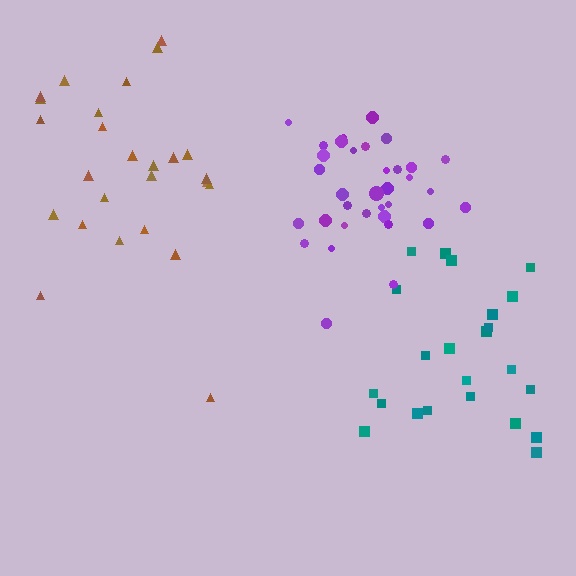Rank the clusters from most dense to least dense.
purple, teal, brown.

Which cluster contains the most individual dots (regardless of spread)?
Purple (34).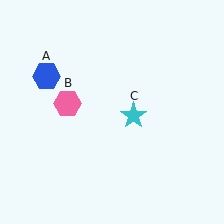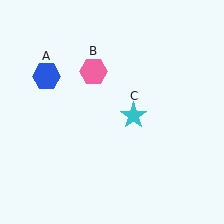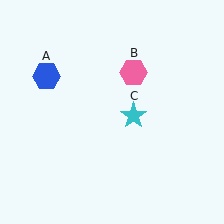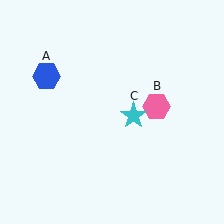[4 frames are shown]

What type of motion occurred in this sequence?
The pink hexagon (object B) rotated clockwise around the center of the scene.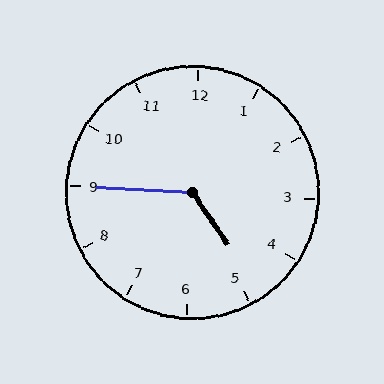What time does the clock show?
4:45.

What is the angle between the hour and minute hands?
Approximately 128 degrees.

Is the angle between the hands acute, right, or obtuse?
It is obtuse.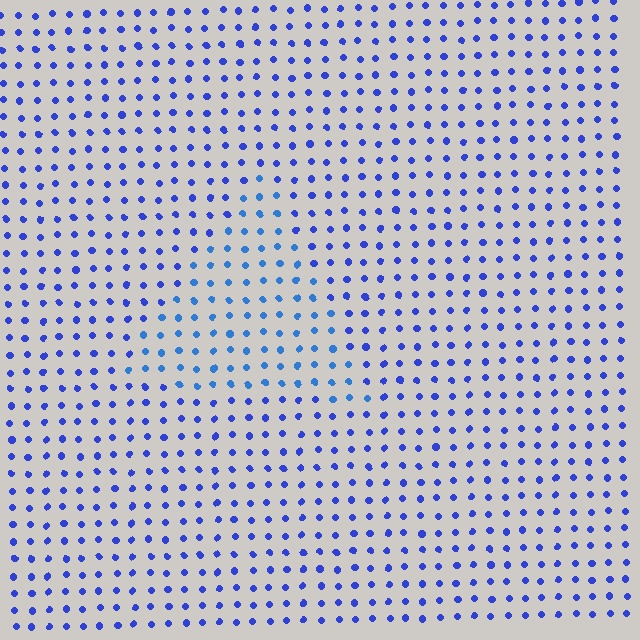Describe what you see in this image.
The image is filled with small blue elements in a uniform arrangement. A triangle-shaped region is visible where the elements are tinted to a slightly different hue, forming a subtle color boundary.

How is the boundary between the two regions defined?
The boundary is defined purely by a slight shift in hue (about 21 degrees). Spacing, size, and orientation are identical on both sides.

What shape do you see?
I see a triangle.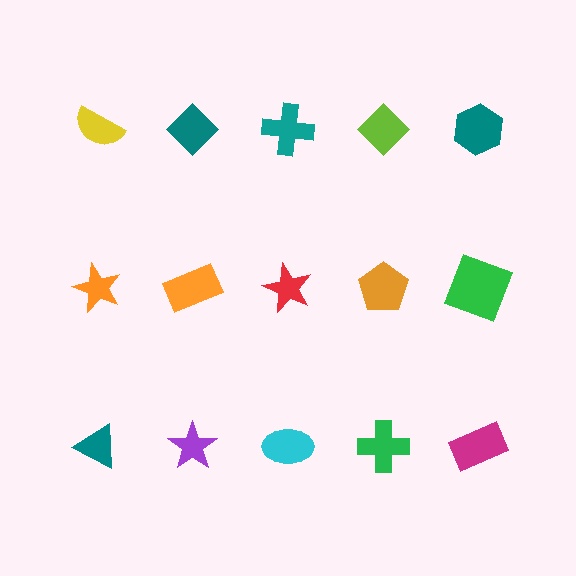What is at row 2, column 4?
An orange pentagon.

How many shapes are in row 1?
5 shapes.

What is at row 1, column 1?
A yellow semicircle.